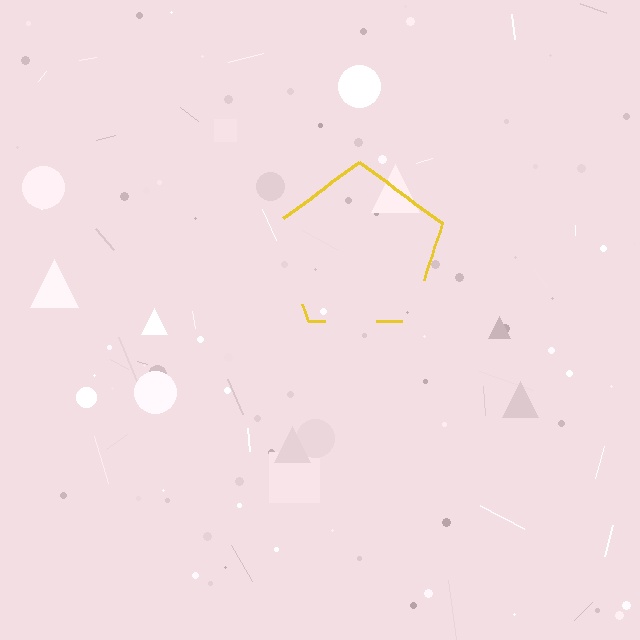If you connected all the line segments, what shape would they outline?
They would outline a pentagon.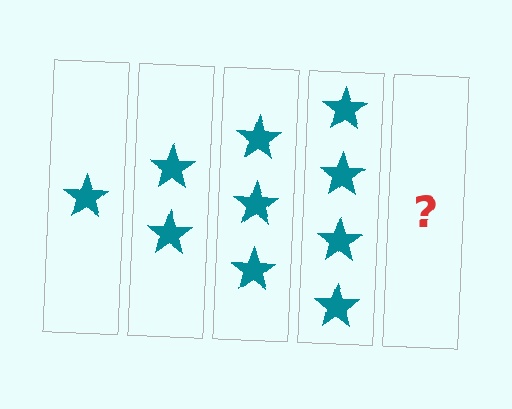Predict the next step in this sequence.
The next step is 5 stars.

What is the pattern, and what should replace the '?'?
The pattern is that each step adds one more star. The '?' should be 5 stars.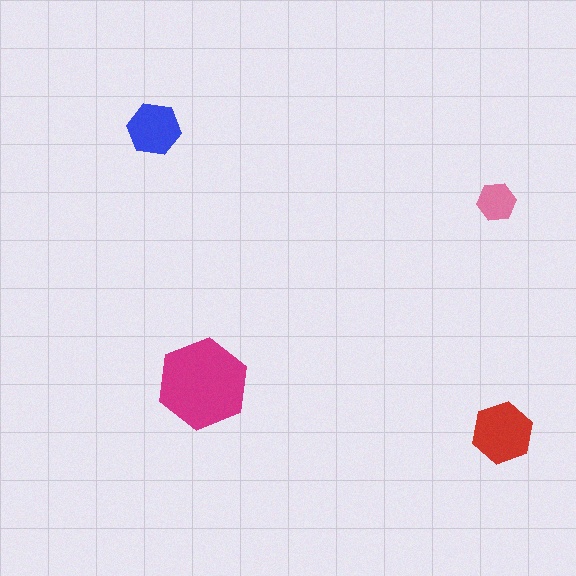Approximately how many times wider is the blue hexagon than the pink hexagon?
About 1.5 times wider.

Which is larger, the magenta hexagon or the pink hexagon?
The magenta one.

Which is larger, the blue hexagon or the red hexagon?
The red one.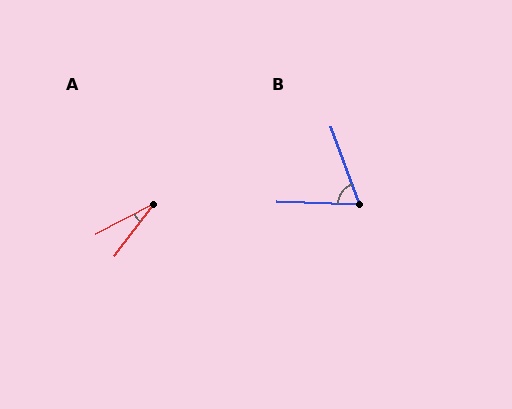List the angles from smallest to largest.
A (25°), B (68°).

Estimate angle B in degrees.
Approximately 68 degrees.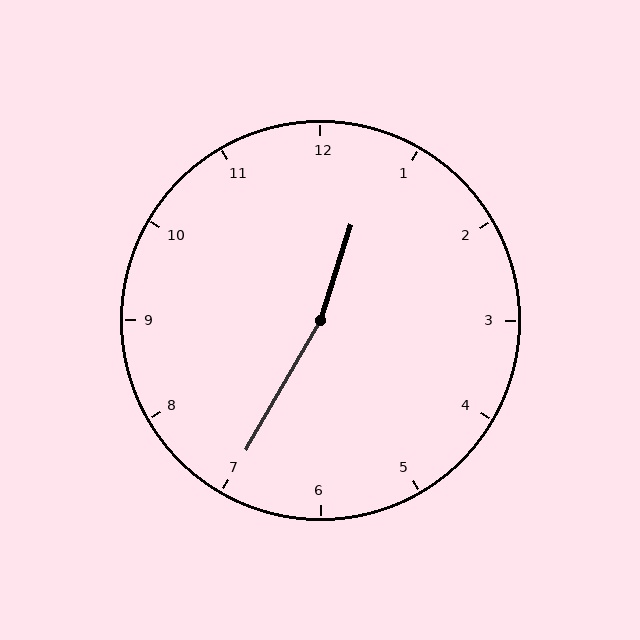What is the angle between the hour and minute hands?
Approximately 168 degrees.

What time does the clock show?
12:35.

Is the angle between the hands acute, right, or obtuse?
It is obtuse.